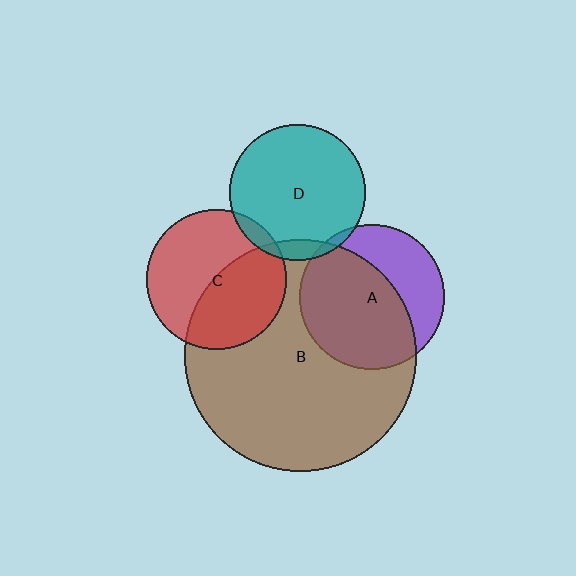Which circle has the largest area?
Circle B (brown).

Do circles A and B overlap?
Yes.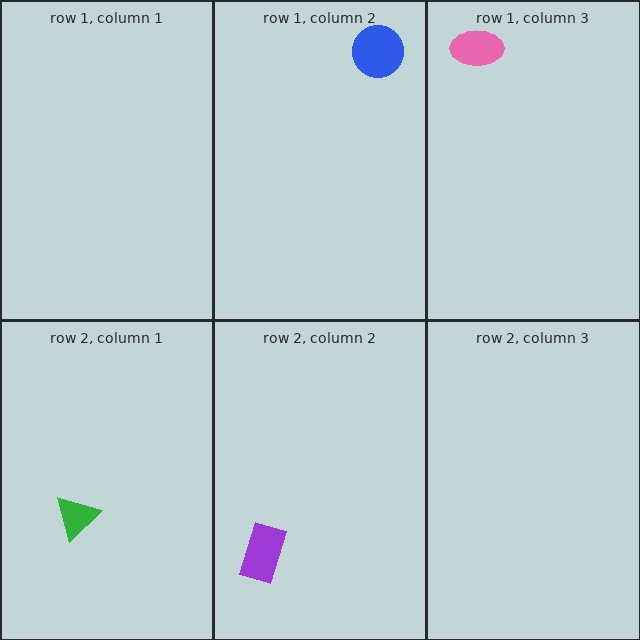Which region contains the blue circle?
The row 1, column 2 region.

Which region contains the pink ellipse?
The row 1, column 3 region.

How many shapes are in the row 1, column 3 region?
1.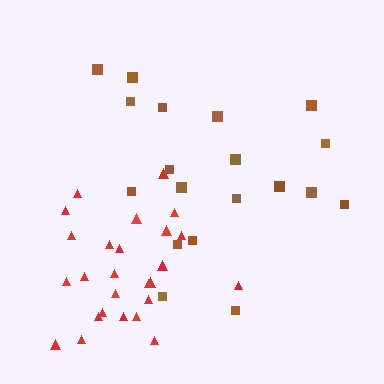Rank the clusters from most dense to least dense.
red, brown.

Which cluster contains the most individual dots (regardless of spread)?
Red (26).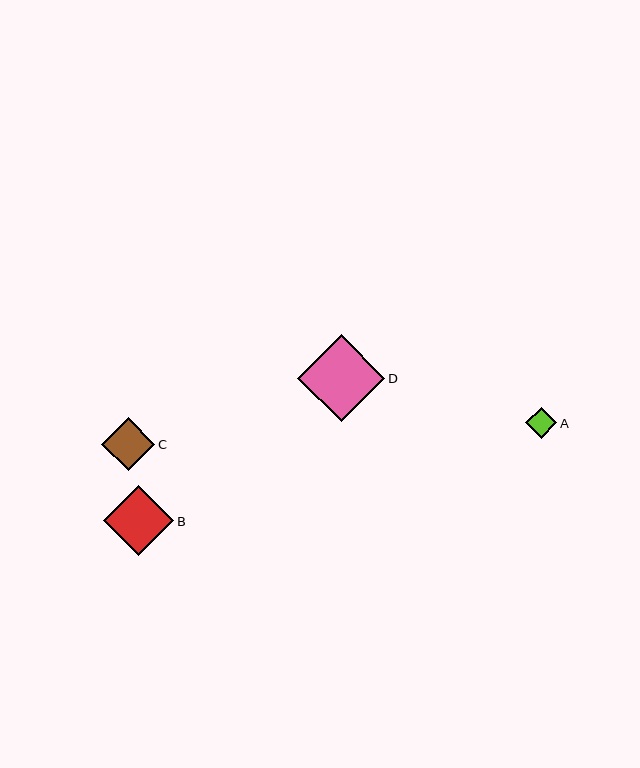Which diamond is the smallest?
Diamond A is the smallest with a size of approximately 31 pixels.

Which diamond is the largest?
Diamond D is the largest with a size of approximately 87 pixels.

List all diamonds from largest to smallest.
From largest to smallest: D, B, C, A.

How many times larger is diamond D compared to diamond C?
Diamond D is approximately 1.6 times the size of diamond C.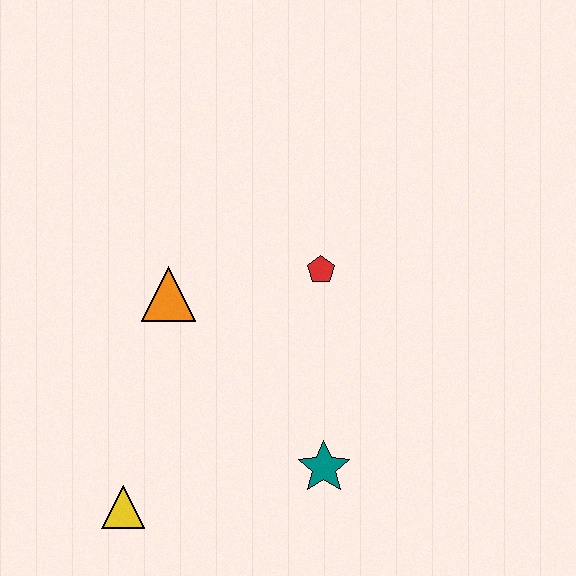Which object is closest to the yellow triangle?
The teal star is closest to the yellow triangle.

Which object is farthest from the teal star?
The orange triangle is farthest from the teal star.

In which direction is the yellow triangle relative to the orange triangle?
The yellow triangle is below the orange triangle.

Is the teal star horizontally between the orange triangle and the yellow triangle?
No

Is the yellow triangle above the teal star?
No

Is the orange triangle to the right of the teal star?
No